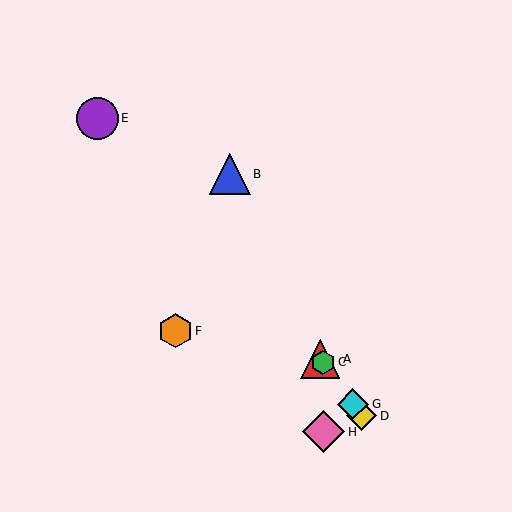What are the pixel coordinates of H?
Object H is at (324, 432).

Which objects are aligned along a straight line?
Objects A, C, D, G are aligned along a straight line.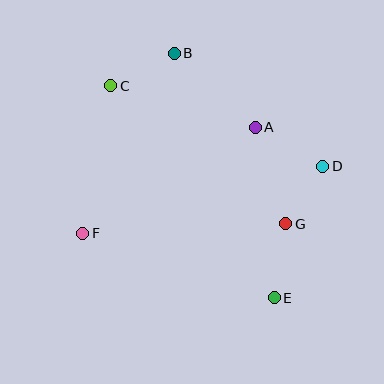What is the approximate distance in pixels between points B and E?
The distance between B and E is approximately 264 pixels.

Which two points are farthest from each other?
Points C and E are farthest from each other.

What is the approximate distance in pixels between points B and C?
The distance between B and C is approximately 71 pixels.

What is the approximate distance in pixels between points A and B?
The distance between A and B is approximately 110 pixels.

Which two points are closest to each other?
Points D and G are closest to each other.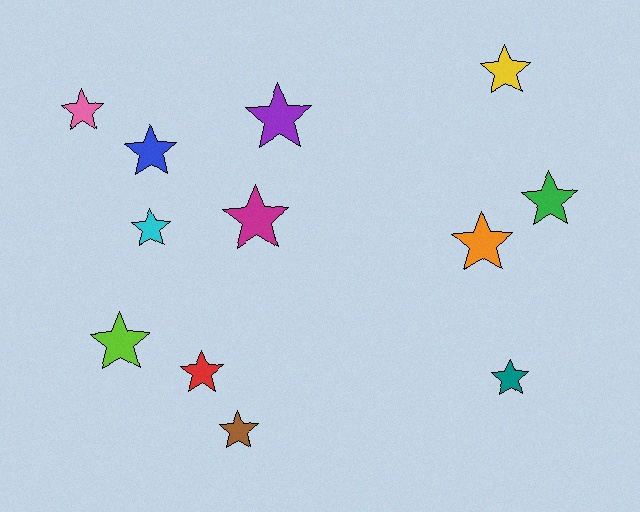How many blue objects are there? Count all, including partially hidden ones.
There is 1 blue object.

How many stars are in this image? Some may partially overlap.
There are 12 stars.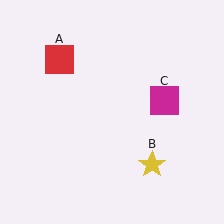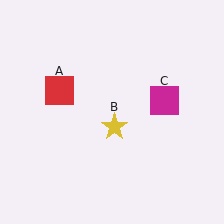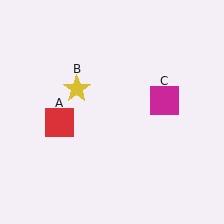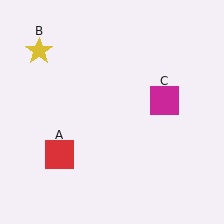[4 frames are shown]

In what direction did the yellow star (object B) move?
The yellow star (object B) moved up and to the left.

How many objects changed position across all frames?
2 objects changed position: red square (object A), yellow star (object B).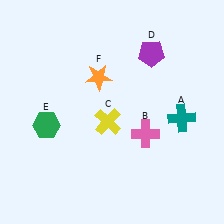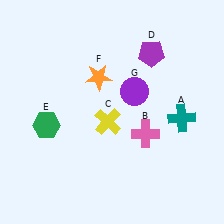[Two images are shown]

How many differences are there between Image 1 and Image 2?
There is 1 difference between the two images.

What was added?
A purple circle (G) was added in Image 2.